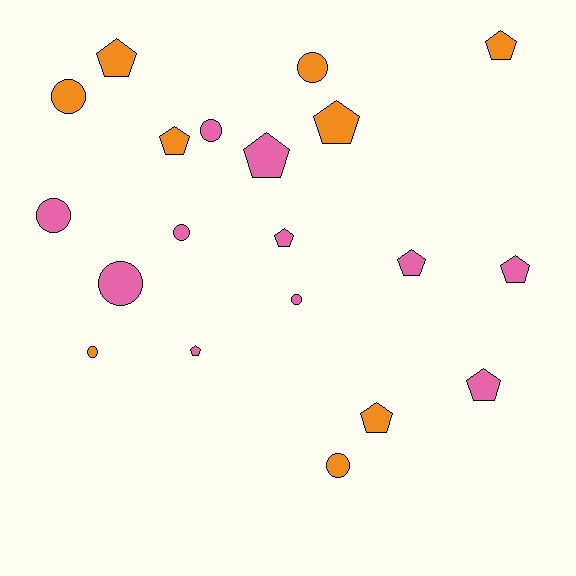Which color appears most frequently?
Pink, with 11 objects.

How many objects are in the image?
There are 20 objects.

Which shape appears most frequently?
Pentagon, with 11 objects.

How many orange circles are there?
There are 4 orange circles.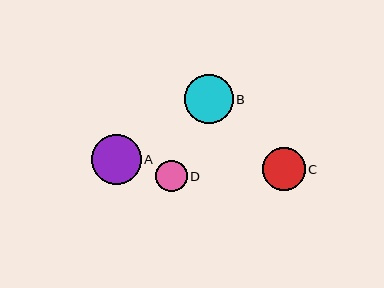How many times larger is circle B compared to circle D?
Circle B is approximately 1.5 times the size of circle D.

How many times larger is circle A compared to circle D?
Circle A is approximately 1.6 times the size of circle D.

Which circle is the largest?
Circle A is the largest with a size of approximately 49 pixels.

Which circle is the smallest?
Circle D is the smallest with a size of approximately 32 pixels.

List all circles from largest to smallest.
From largest to smallest: A, B, C, D.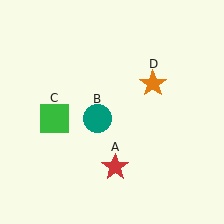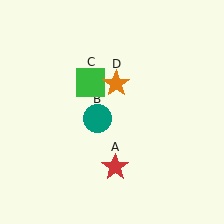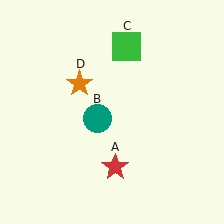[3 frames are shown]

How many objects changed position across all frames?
2 objects changed position: green square (object C), orange star (object D).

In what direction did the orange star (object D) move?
The orange star (object D) moved left.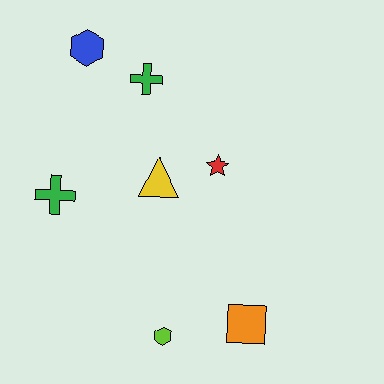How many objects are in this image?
There are 7 objects.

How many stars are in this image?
There is 1 star.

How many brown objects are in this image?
There are no brown objects.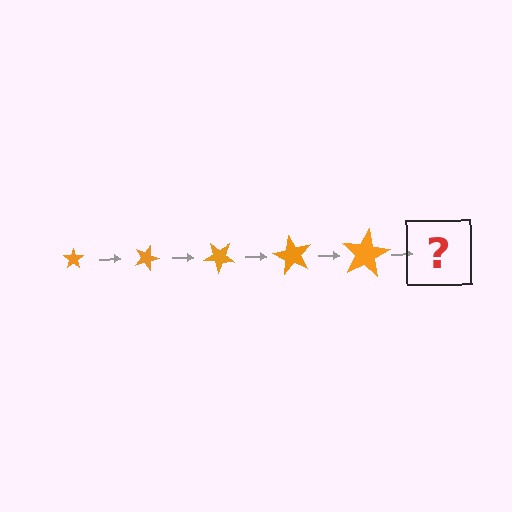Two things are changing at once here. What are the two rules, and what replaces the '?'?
The two rules are that the star grows larger each step and it rotates 20 degrees each step. The '?' should be a star, larger than the previous one and rotated 100 degrees from the start.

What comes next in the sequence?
The next element should be a star, larger than the previous one and rotated 100 degrees from the start.